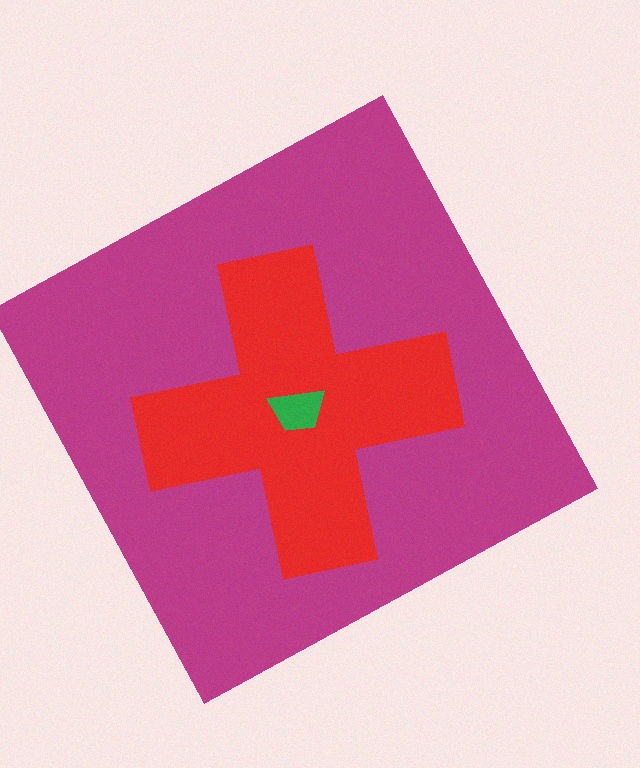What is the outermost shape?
The magenta square.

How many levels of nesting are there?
3.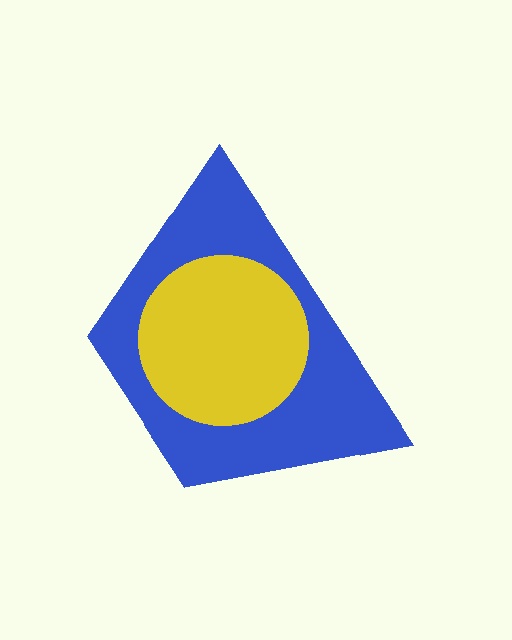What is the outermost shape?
The blue trapezoid.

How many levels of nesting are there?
2.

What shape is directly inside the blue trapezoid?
The yellow circle.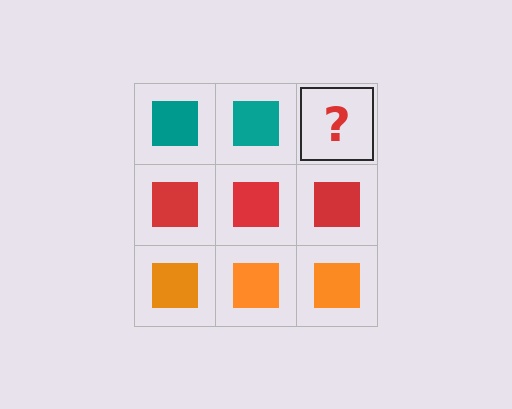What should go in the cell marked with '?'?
The missing cell should contain a teal square.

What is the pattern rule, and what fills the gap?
The rule is that each row has a consistent color. The gap should be filled with a teal square.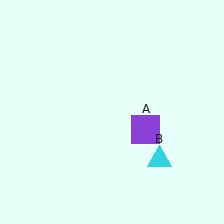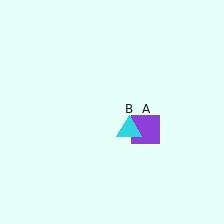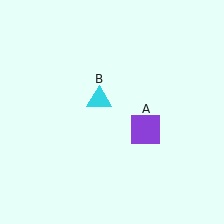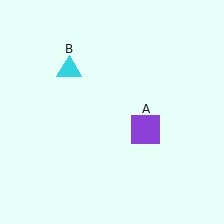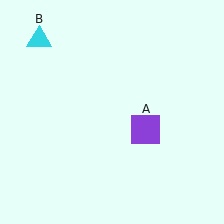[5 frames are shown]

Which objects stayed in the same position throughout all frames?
Purple square (object A) remained stationary.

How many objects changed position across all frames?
1 object changed position: cyan triangle (object B).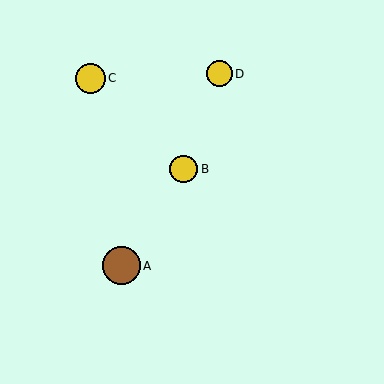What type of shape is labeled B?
Shape B is a yellow circle.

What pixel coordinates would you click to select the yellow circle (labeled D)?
Click at (220, 74) to select the yellow circle D.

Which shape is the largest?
The brown circle (labeled A) is the largest.